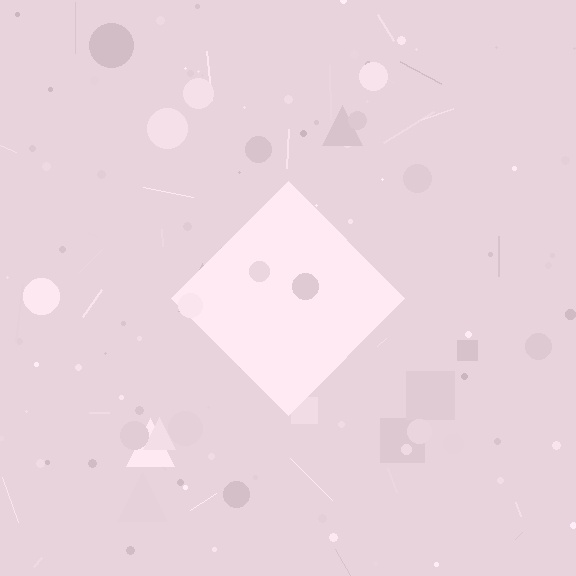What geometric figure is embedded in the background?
A diamond is embedded in the background.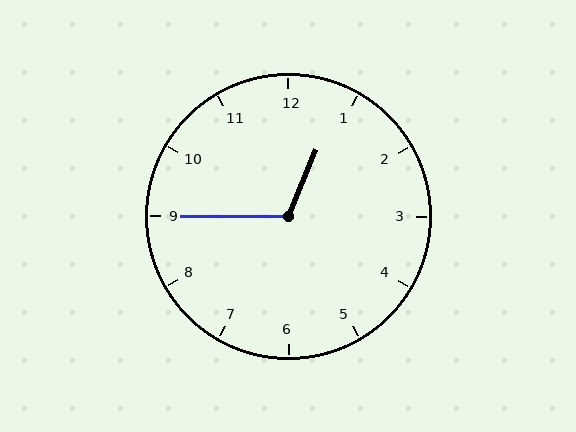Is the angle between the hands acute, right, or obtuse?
It is obtuse.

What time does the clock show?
12:45.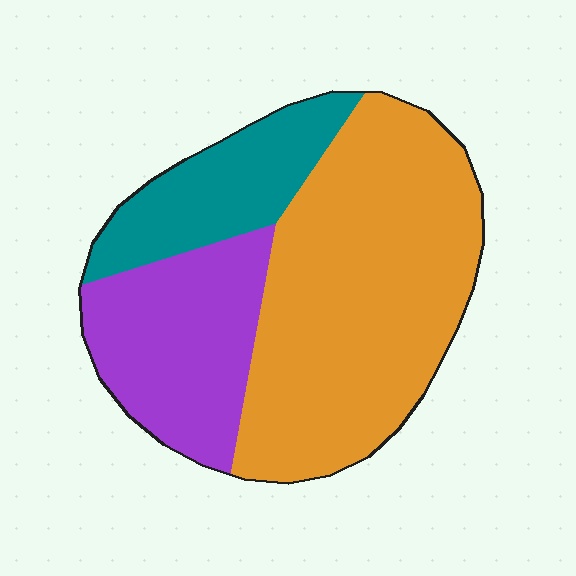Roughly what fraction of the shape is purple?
Purple covers roughly 25% of the shape.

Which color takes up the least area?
Teal, at roughly 20%.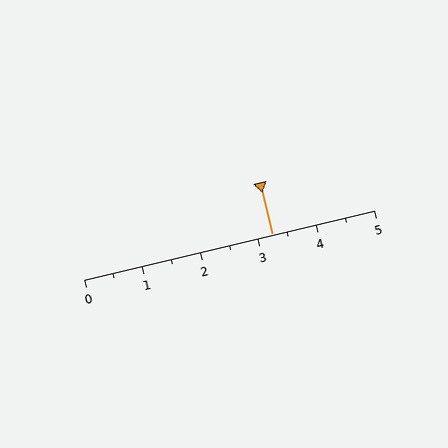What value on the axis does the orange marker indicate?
The marker indicates approximately 3.2.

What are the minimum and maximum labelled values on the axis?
The axis runs from 0 to 5.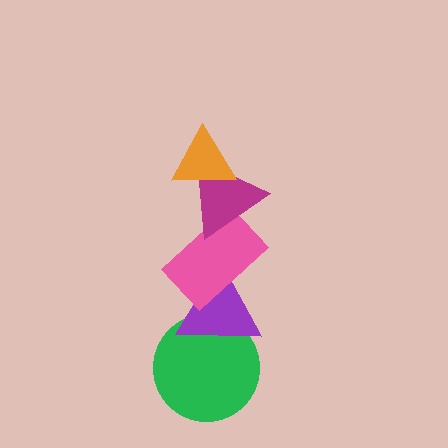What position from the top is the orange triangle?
The orange triangle is 1st from the top.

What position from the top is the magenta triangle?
The magenta triangle is 2nd from the top.